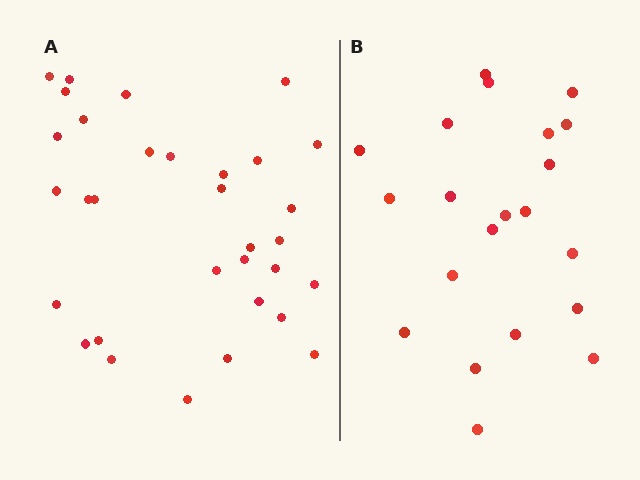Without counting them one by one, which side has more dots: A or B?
Region A (the left region) has more dots.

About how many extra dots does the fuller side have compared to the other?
Region A has roughly 12 or so more dots than region B.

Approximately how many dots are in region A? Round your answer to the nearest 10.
About 30 dots. (The exact count is 32, which rounds to 30.)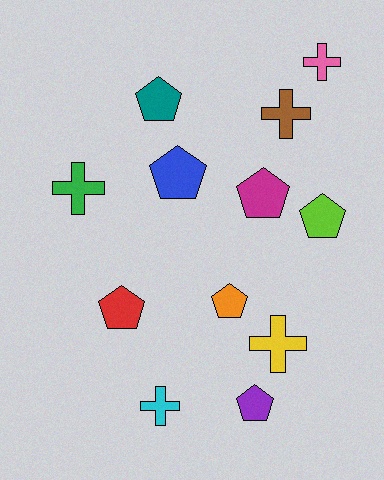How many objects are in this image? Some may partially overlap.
There are 12 objects.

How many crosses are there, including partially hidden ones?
There are 5 crosses.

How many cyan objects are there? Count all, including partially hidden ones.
There is 1 cyan object.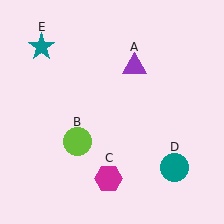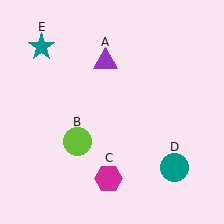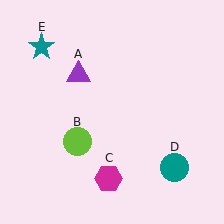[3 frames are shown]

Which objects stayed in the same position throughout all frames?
Lime circle (object B) and magenta hexagon (object C) and teal circle (object D) and teal star (object E) remained stationary.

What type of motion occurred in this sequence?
The purple triangle (object A) rotated counterclockwise around the center of the scene.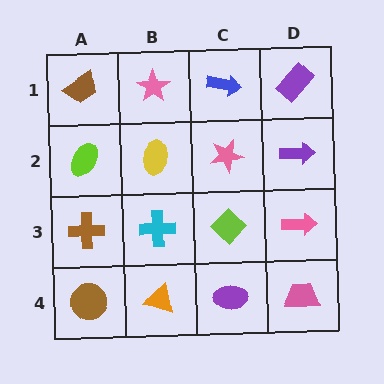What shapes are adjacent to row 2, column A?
A brown trapezoid (row 1, column A), a brown cross (row 3, column A), a yellow ellipse (row 2, column B).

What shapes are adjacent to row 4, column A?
A brown cross (row 3, column A), an orange triangle (row 4, column B).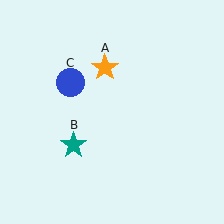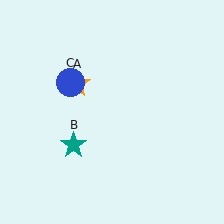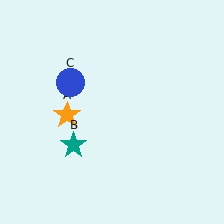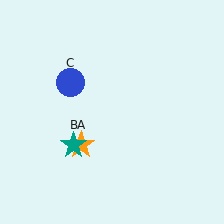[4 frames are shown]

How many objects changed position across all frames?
1 object changed position: orange star (object A).